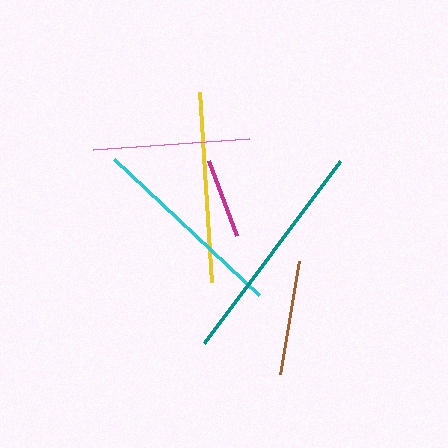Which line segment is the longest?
The teal line is the longest at approximately 227 pixels.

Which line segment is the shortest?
The magenta line is the shortest at approximately 80 pixels.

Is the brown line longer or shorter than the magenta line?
The brown line is longer than the magenta line.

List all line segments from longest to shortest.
From longest to shortest: teal, cyan, yellow, pink, brown, magenta.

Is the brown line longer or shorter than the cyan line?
The cyan line is longer than the brown line.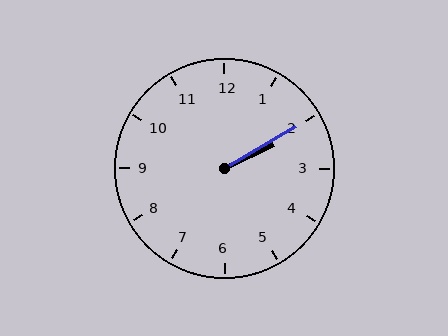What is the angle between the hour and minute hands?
Approximately 5 degrees.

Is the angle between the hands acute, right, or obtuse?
It is acute.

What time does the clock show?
2:10.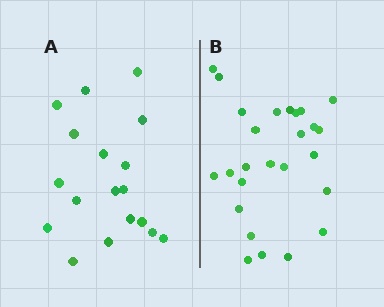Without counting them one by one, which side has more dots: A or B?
Region B (the right region) has more dots.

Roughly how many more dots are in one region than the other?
Region B has roughly 8 or so more dots than region A.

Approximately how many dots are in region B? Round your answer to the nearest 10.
About 30 dots. (The exact count is 26, which rounds to 30.)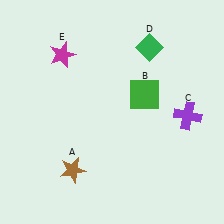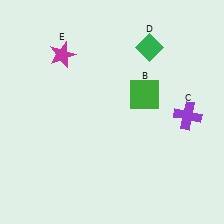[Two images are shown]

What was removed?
The brown star (A) was removed in Image 2.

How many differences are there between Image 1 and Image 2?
There is 1 difference between the two images.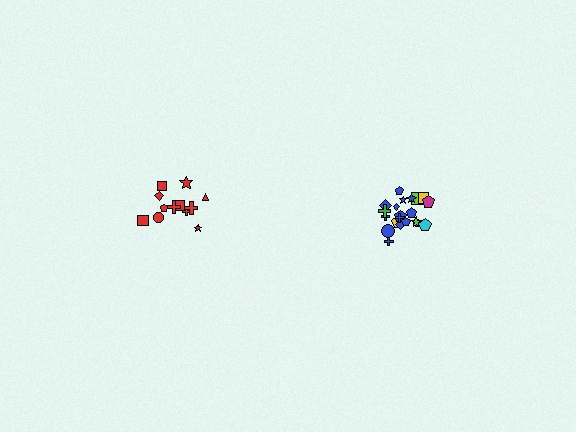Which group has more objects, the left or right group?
The right group.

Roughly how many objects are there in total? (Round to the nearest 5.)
Roughly 35 objects in total.